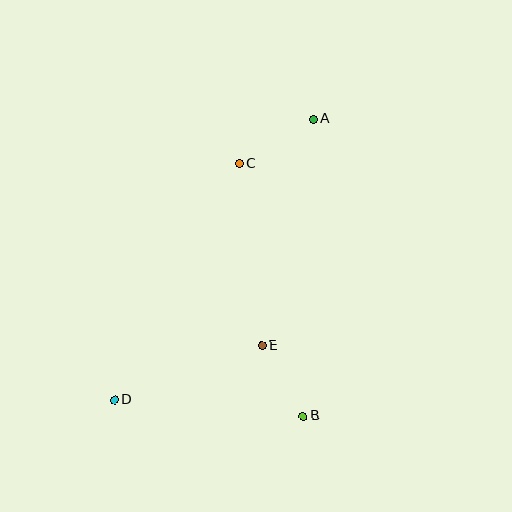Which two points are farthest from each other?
Points A and D are farthest from each other.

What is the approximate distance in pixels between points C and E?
The distance between C and E is approximately 184 pixels.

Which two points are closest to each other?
Points B and E are closest to each other.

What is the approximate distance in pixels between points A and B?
The distance between A and B is approximately 297 pixels.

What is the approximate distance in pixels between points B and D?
The distance between B and D is approximately 189 pixels.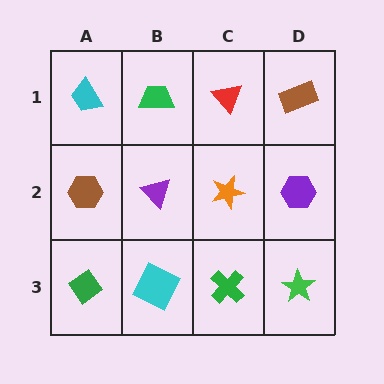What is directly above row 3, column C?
An orange star.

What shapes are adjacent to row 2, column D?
A brown rectangle (row 1, column D), a green star (row 3, column D), an orange star (row 2, column C).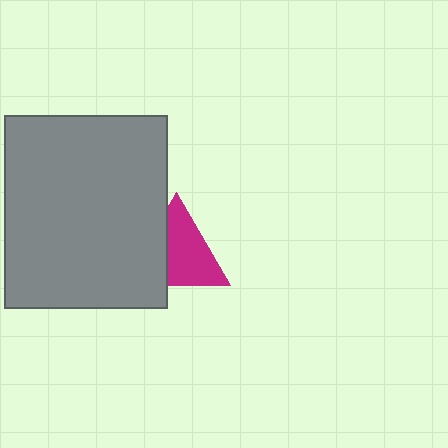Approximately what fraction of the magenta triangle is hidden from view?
Roughly 35% of the magenta triangle is hidden behind the gray rectangle.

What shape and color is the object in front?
The object in front is a gray rectangle.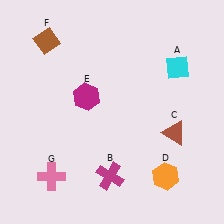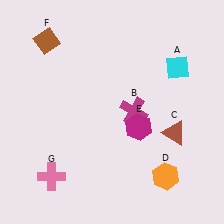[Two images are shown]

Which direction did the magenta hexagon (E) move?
The magenta hexagon (E) moved right.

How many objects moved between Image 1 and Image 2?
2 objects moved between the two images.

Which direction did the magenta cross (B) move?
The magenta cross (B) moved up.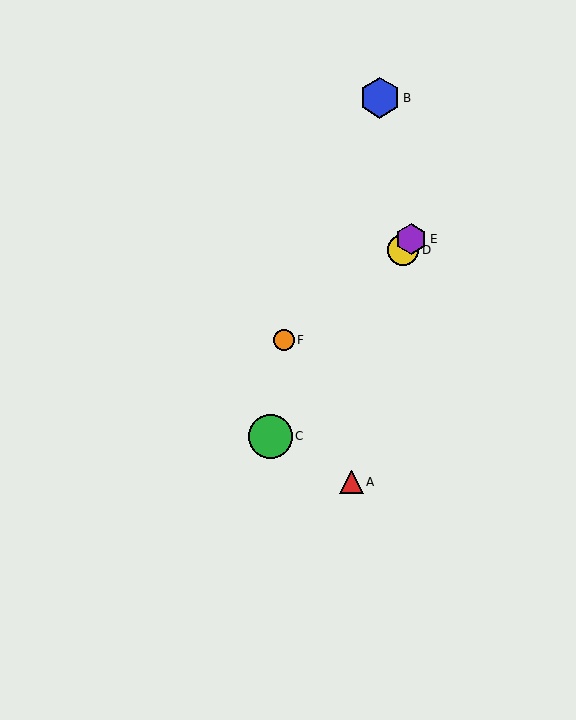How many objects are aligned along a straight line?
3 objects (C, D, E) are aligned along a straight line.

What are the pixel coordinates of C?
Object C is at (270, 436).